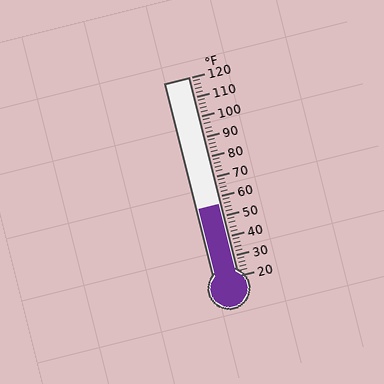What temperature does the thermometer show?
The thermometer shows approximately 56°F.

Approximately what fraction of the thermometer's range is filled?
The thermometer is filled to approximately 35% of its range.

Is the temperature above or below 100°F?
The temperature is below 100°F.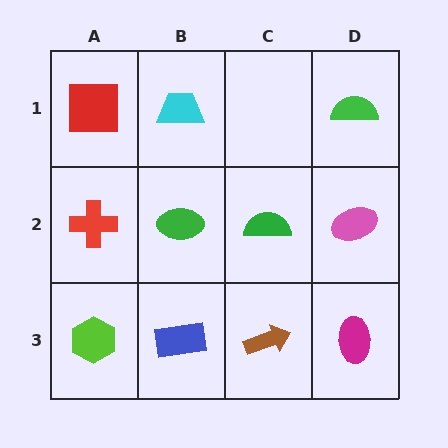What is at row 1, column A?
A red square.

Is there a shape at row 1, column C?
No, that cell is empty.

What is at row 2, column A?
A red cross.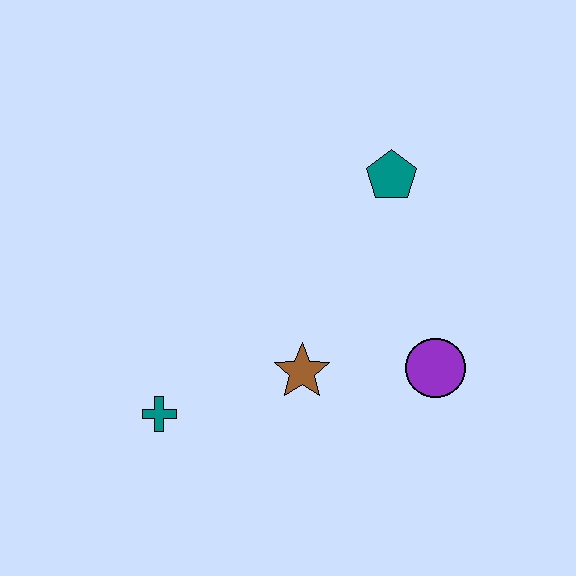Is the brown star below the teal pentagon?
Yes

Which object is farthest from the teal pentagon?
The teal cross is farthest from the teal pentagon.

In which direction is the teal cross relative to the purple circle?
The teal cross is to the left of the purple circle.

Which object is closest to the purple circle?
The brown star is closest to the purple circle.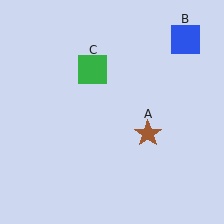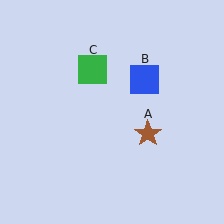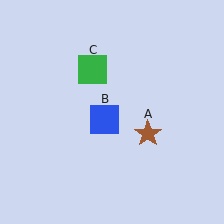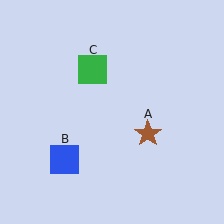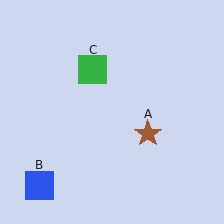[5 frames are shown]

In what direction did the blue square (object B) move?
The blue square (object B) moved down and to the left.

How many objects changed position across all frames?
1 object changed position: blue square (object B).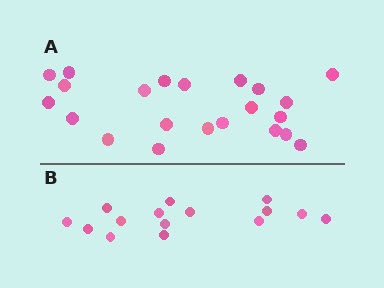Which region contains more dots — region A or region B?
Region A (the top region) has more dots.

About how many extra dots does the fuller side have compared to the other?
Region A has roughly 8 or so more dots than region B.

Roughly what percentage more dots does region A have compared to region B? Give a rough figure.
About 45% more.